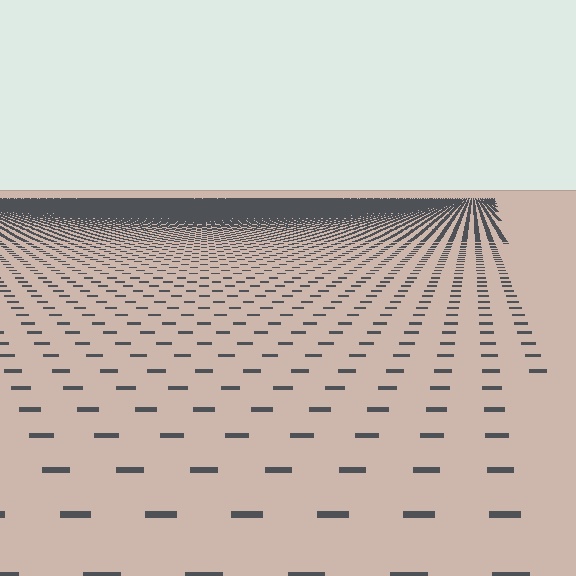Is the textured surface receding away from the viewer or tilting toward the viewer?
The surface is receding away from the viewer. Texture elements get smaller and denser toward the top.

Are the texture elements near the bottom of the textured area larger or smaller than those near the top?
Larger. Near the bottom, elements are closer to the viewer and appear at a bigger on-screen size.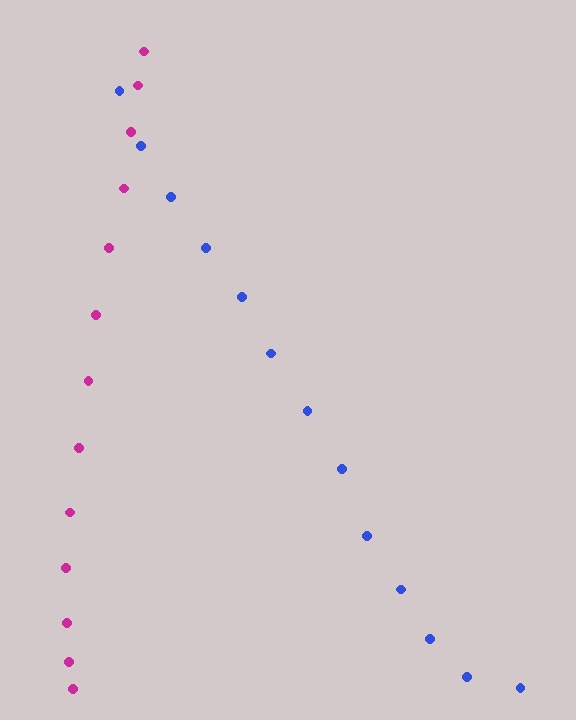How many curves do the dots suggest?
There are 2 distinct paths.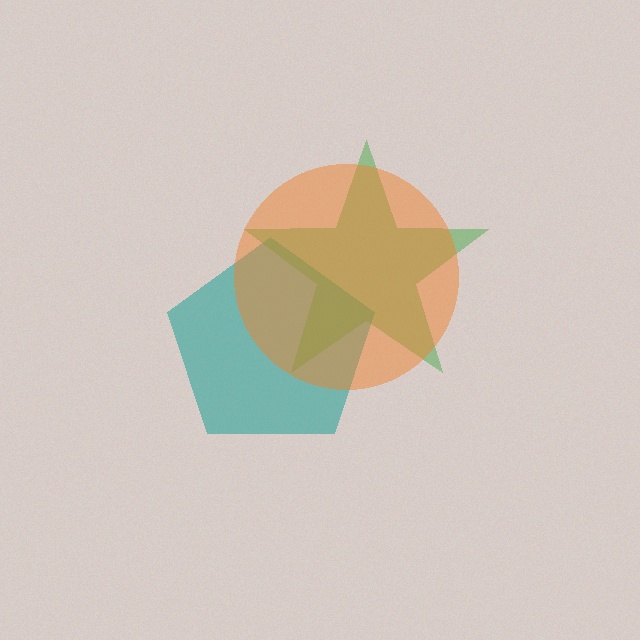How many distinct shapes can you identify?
There are 3 distinct shapes: a teal pentagon, a green star, an orange circle.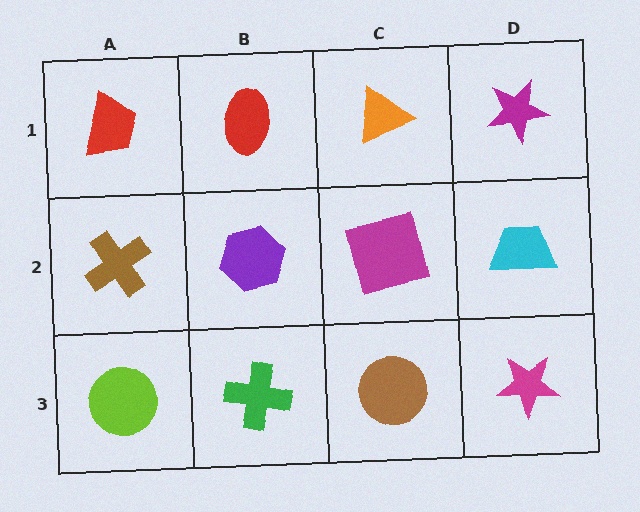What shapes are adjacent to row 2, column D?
A magenta star (row 1, column D), a magenta star (row 3, column D), a magenta square (row 2, column C).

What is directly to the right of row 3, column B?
A brown circle.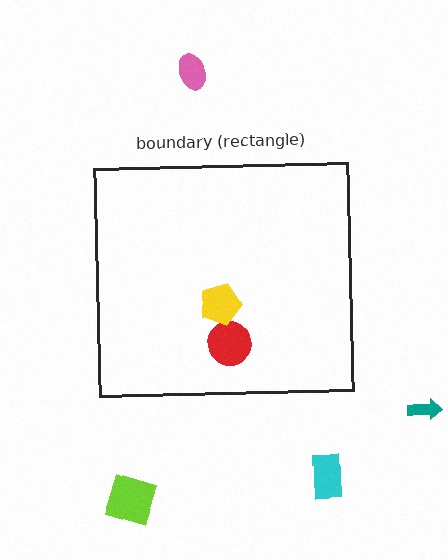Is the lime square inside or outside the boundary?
Outside.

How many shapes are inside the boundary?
2 inside, 4 outside.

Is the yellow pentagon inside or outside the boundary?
Inside.